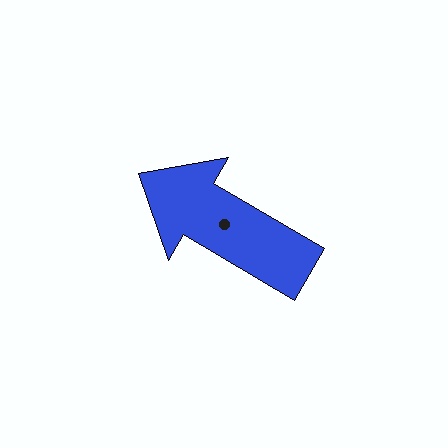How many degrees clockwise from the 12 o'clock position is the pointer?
Approximately 300 degrees.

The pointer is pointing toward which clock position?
Roughly 10 o'clock.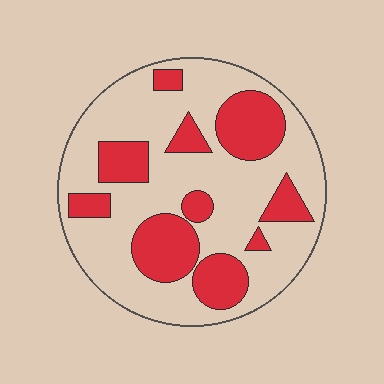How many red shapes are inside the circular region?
10.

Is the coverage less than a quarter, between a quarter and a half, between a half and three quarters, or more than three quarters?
Between a quarter and a half.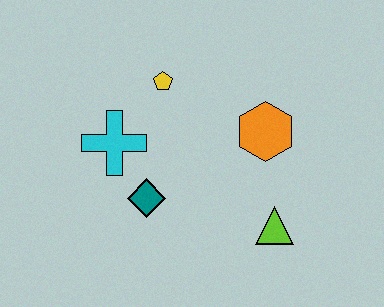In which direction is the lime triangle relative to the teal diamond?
The lime triangle is to the right of the teal diamond.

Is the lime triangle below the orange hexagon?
Yes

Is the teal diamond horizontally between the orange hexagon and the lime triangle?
No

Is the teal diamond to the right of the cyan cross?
Yes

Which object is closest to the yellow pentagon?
The cyan cross is closest to the yellow pentagon.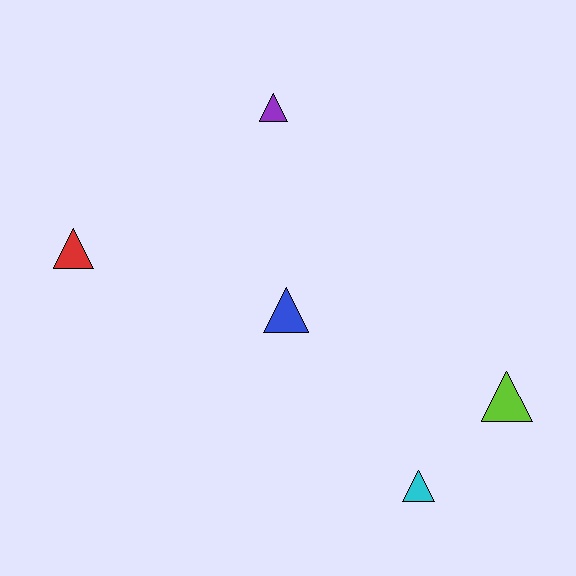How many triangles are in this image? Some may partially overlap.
There are 5 triangles.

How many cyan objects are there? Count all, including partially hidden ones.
There is 1 cyan object.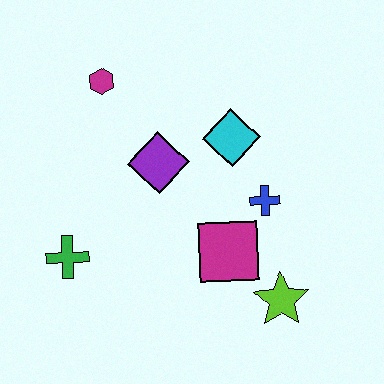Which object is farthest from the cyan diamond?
The green cross is farthest from the cyan diamond.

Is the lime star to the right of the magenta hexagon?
Yes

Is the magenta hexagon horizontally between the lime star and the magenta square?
No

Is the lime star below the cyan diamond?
Yes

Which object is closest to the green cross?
The purple diamond is closest to the green cross.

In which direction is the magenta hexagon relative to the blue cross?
The magenta hexagon is to the left of the blue cross.